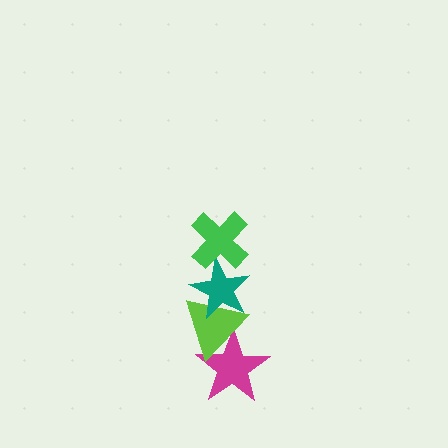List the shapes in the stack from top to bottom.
From top to bottom: the green cross, the teal star, the lime triangle, the magenta star.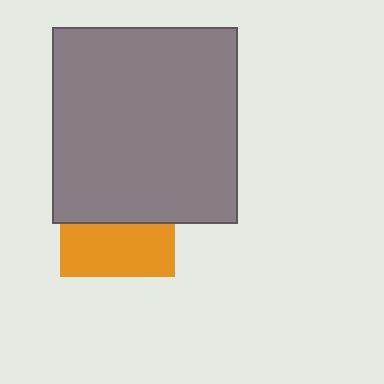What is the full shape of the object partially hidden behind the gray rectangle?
The partially hidden object is an orange square.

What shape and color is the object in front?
The object in front is a gray rectangle.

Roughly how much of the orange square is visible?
About half of it is visible (roughly 47%).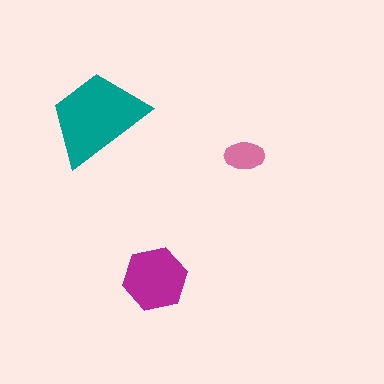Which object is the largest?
The teal trapezoid.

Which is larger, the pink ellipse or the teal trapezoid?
The teal trapezoid.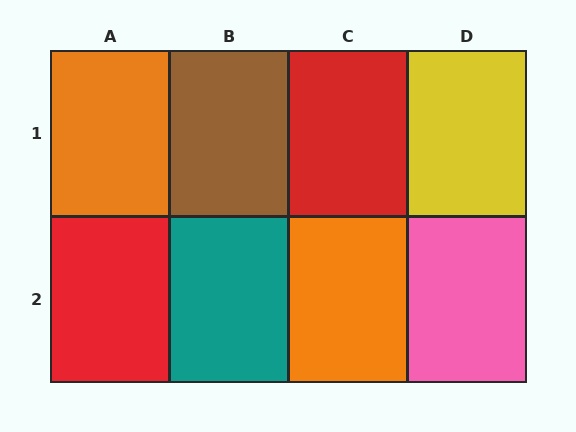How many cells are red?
2 cells are red.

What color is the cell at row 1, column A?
Orange.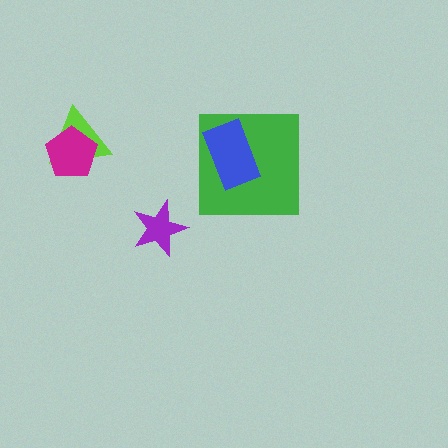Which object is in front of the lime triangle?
The magenta pentagon is in front of the lime triangle.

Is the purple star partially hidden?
No, no other shape covers it.